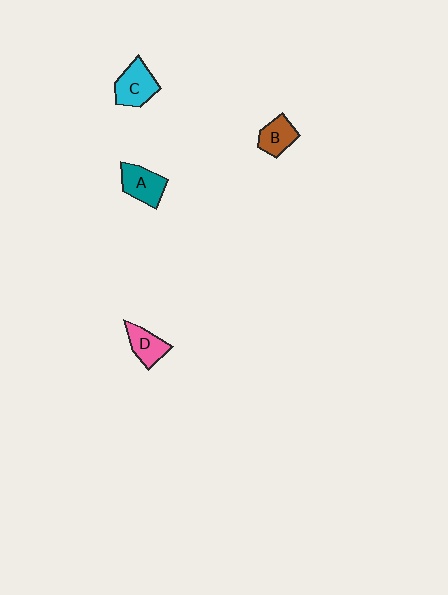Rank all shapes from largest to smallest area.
From largest to smallest: C (cyan), A (teal), D (pink), B (brown).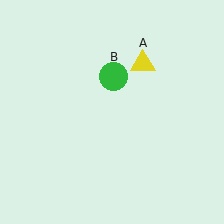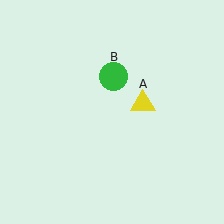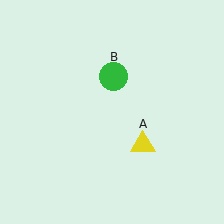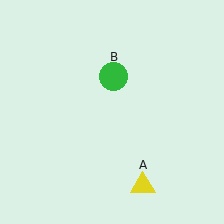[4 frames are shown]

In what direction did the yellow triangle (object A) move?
The yellow triangle (object A) moved down.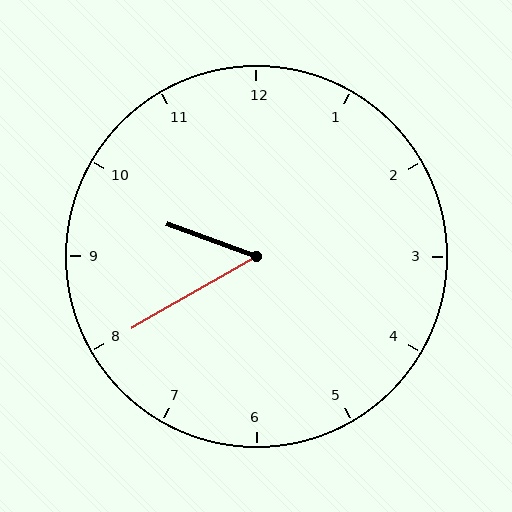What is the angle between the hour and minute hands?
Approximately 50 degrees.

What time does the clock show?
9:40.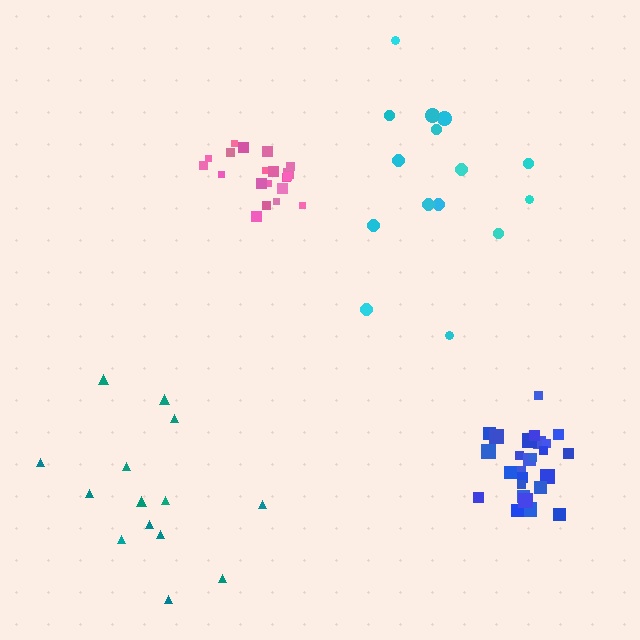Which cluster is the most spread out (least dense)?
Cyan.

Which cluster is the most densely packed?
Blue.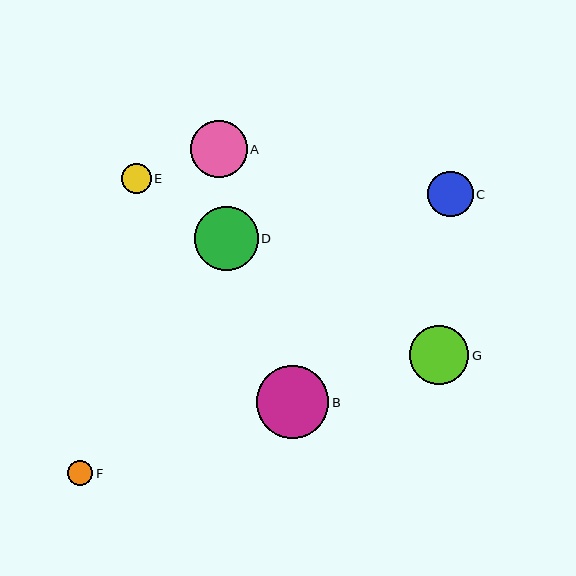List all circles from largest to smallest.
From largest to smallest: B, D, G, A, C, E, F.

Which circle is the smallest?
Circle F is the smallest with a size of approximately 25 pixels.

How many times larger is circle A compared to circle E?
Circle A is approximately 1.9 times the size of circle E.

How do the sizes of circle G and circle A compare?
Circle G and circle A are approximately the same size.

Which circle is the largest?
Circle B is the largest with a size of approximately 73 pixels.